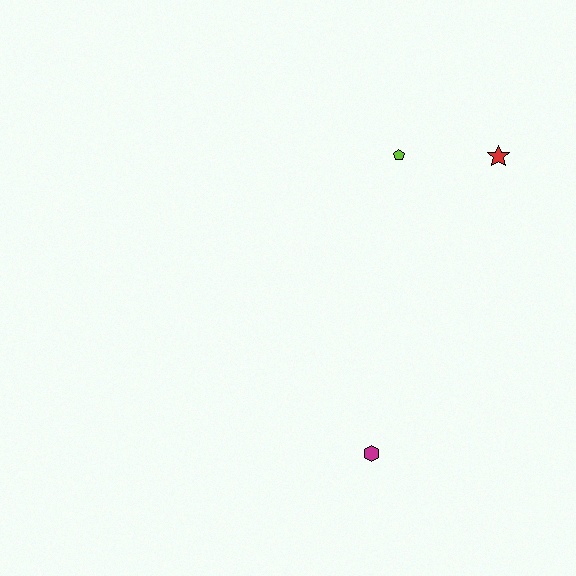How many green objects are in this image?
There are no green objects.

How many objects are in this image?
There are 3 objects.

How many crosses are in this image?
There are no crosses.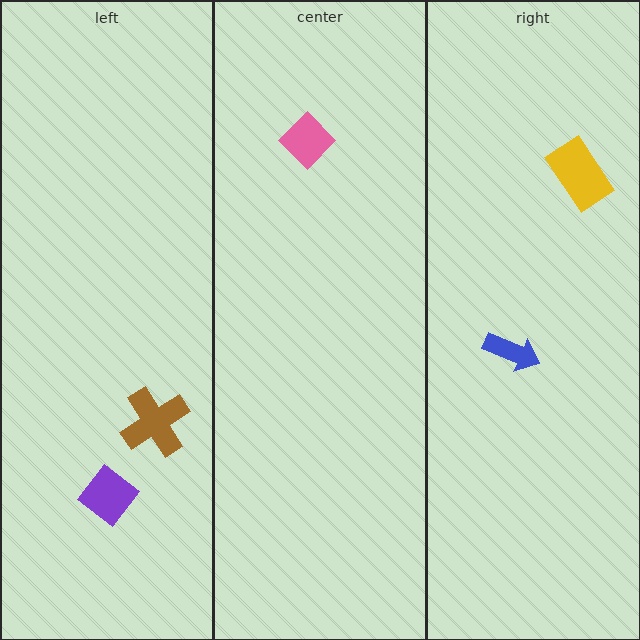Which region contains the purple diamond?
The left region.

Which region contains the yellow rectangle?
The right region.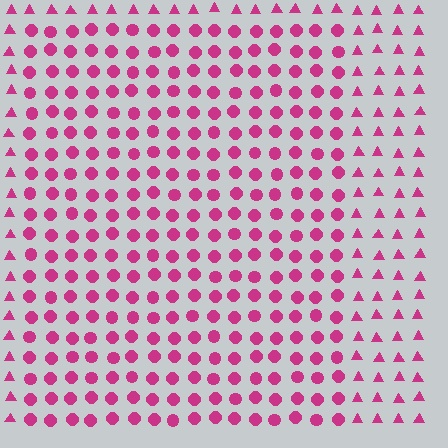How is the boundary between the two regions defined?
The boundary is defined by a change in element shape: circles inside vs. triangles outside. All elements share the same color and spacing.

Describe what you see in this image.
The image is filled with small magenta elements arranged in a uniform grid. A rectangle-shaped region contains circles, while the surrounding area contains triangles. The boundary is defined purely by the change in element shape.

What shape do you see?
I see a rectangle.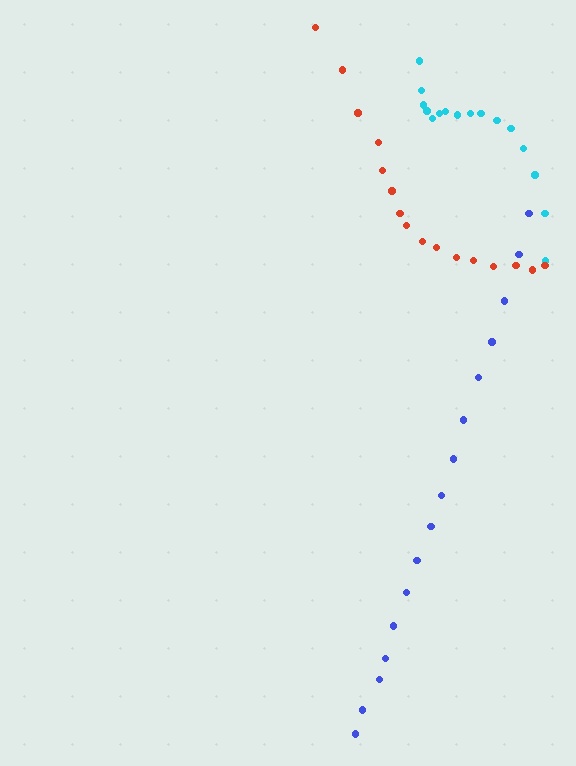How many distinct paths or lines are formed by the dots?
There are 3 distinct paths.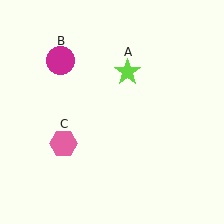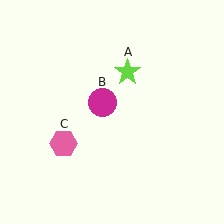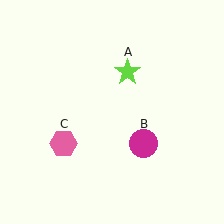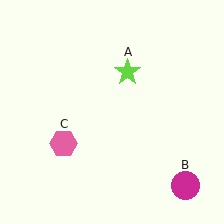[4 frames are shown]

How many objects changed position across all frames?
1 object changed position: magenta circle (object B).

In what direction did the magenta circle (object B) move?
The magenta circle (object B) moved down and to the right.